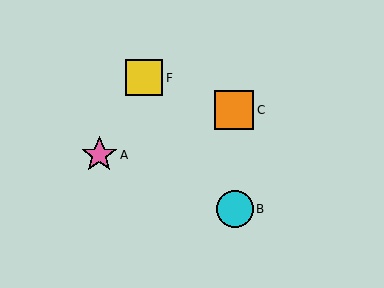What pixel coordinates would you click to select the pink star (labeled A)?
Click at (99, 155) to select the pink star A.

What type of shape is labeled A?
Shape A is a pink star.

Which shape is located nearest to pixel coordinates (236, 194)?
The cyan circle (labeled B) at (235, 209) is nearest to that location.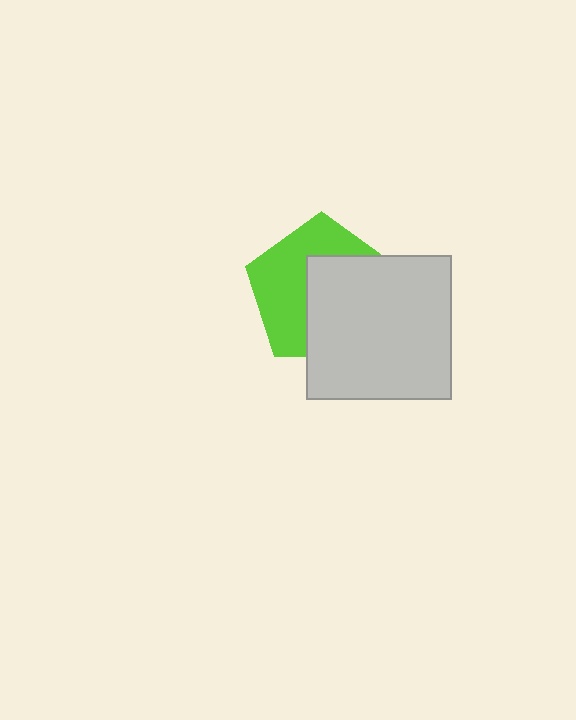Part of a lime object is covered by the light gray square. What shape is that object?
It is a pentagon.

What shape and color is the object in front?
The object in front is a light gray square.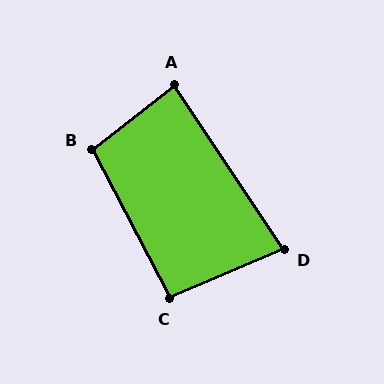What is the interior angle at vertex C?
Approximately 94 degrees (approximately right).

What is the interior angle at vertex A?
Approximately 86 degrees (approximately right).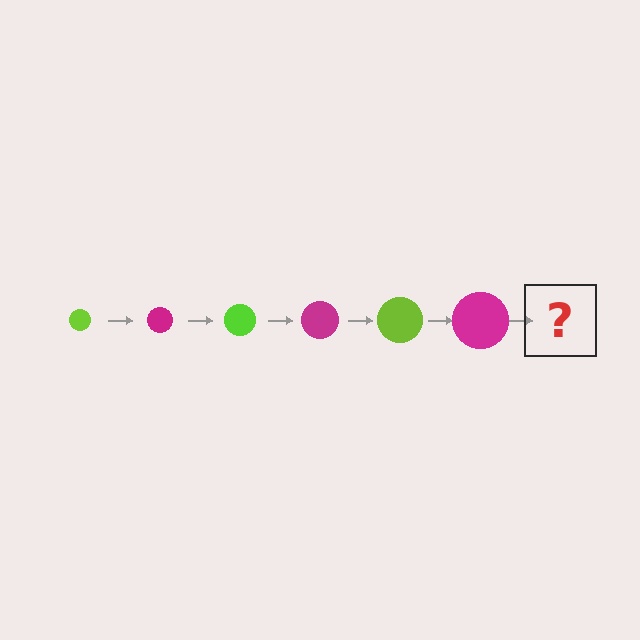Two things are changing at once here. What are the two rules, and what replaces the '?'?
The two rules are that the circle grows larger each step and the color cycles through lime and magenta. The '?' should be a lime circle, larger than the previous one.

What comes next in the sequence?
The next element should be a lime circle, larger than the previous one.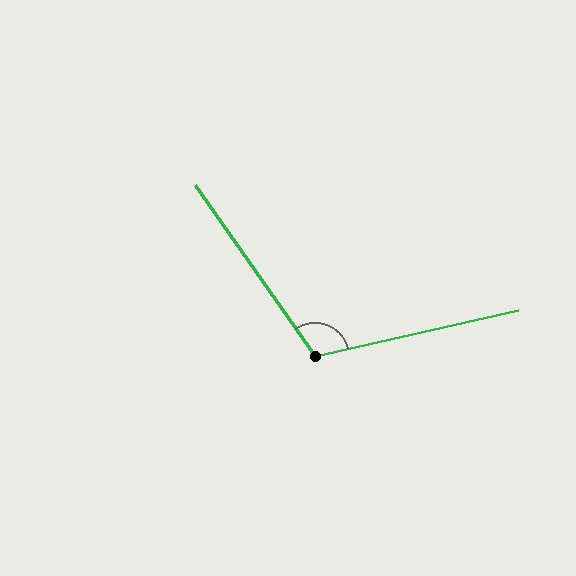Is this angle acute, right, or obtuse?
It is obtuse.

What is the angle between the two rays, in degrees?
Approximately 112 degrees.